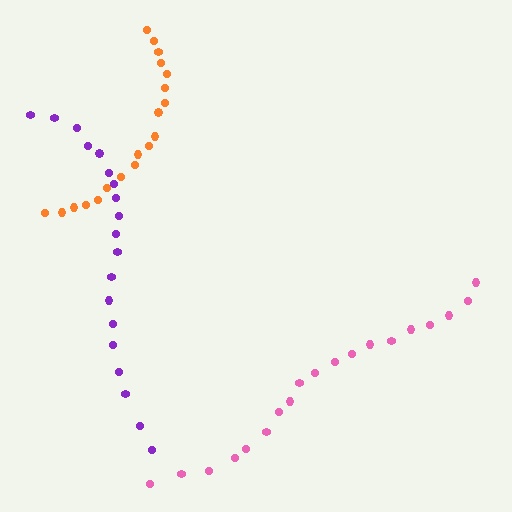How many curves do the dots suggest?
There are 3 distinct paths.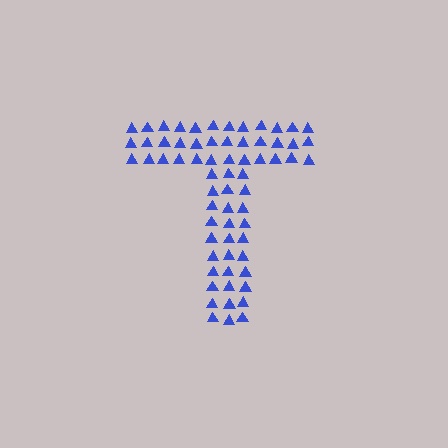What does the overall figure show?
The overall figure shows the letter T.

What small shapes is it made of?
It is made of small triangles.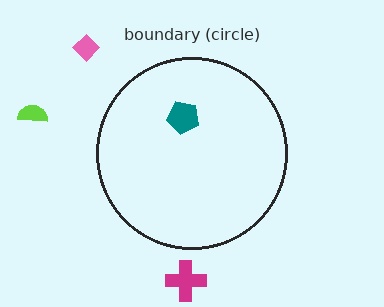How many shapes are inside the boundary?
1 inside, 3 outside.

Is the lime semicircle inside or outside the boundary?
Outside.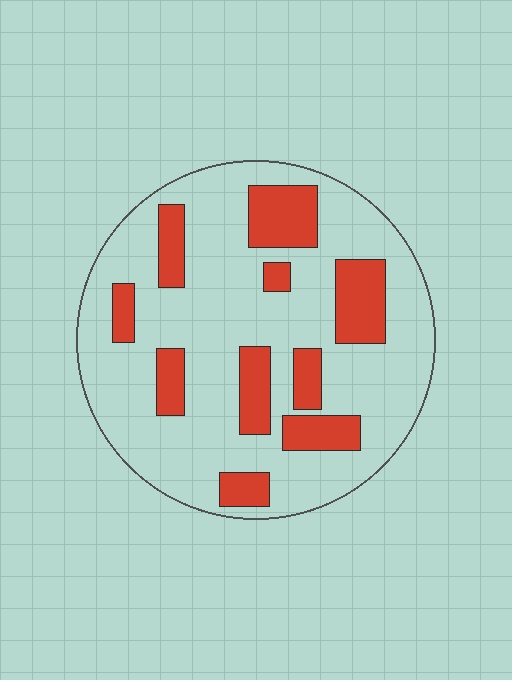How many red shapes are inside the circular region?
10.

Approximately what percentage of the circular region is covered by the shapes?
Approximately 25%.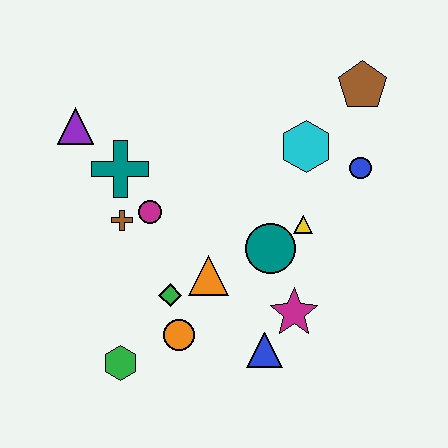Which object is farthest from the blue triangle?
The purple triangle is farthest from the blue triangle.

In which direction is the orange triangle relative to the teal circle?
The orange triangle is to the left of the teal circle.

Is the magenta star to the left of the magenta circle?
No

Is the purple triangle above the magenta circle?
Yes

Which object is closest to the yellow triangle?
The teal circle is closest to the yellow triangle.